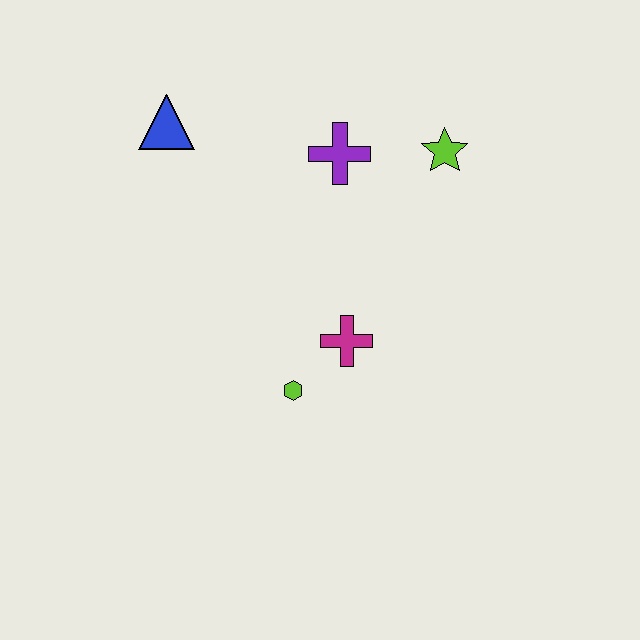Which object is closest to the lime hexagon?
The magenta cross is closest to the lime hexagon.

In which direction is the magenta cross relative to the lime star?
The magenta cross is below the lime star.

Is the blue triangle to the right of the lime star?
No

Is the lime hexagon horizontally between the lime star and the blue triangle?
Yes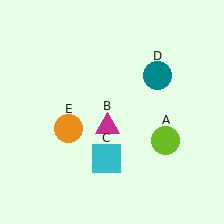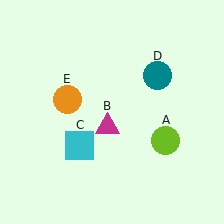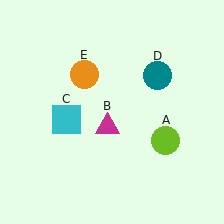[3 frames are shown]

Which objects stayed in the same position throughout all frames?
Lime circle (object A) and magenta triangle (object B) and teal circle (object D) remained stationary.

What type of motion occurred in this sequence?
The cyan square (object C), orange circle (object E) rotated clockwise around the center of the scene.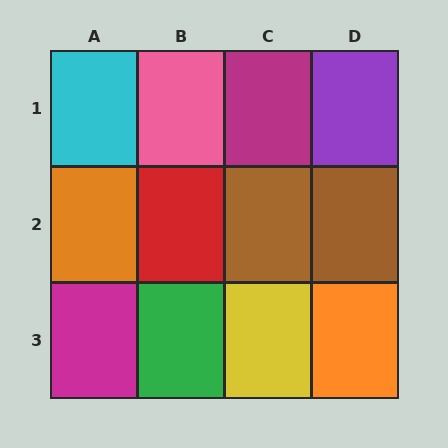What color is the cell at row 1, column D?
Purple.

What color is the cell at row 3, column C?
Yellow.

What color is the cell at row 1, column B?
Pink.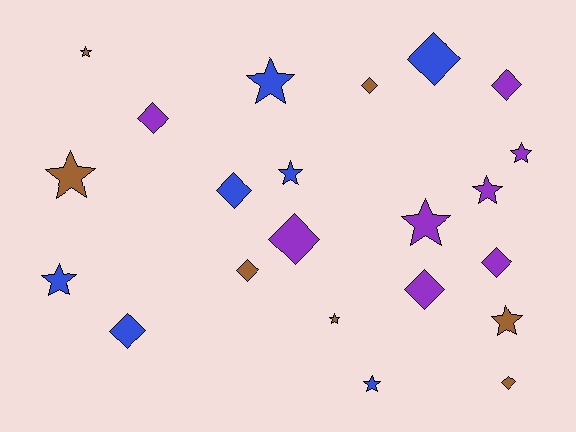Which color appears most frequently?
Purple, with 8 objects.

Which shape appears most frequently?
Star, with 11 objects.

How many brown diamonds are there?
There are 3 brown diamonds.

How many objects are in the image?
There are 22 objects.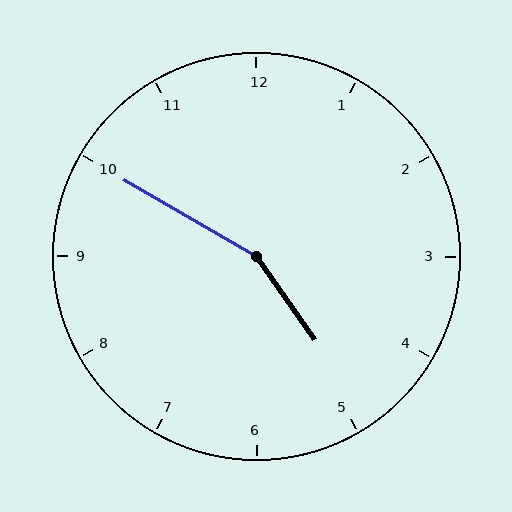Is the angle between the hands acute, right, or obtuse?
It is obtuse.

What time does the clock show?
4:50.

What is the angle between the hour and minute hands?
Approximately 155 degrees.